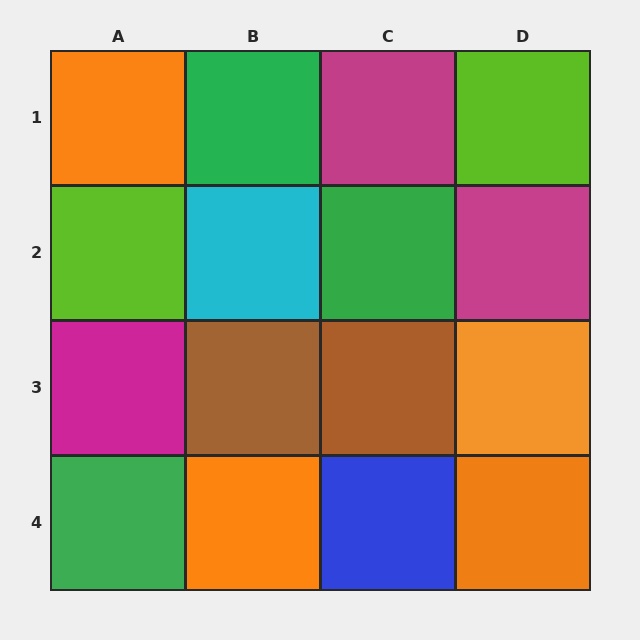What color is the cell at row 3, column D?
Orange.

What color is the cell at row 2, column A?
Lime.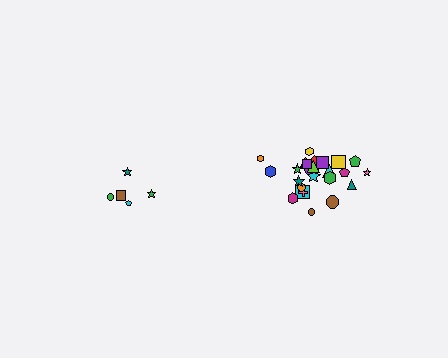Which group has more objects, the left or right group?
The right group.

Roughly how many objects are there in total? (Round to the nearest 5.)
Roughly 30 objects in total.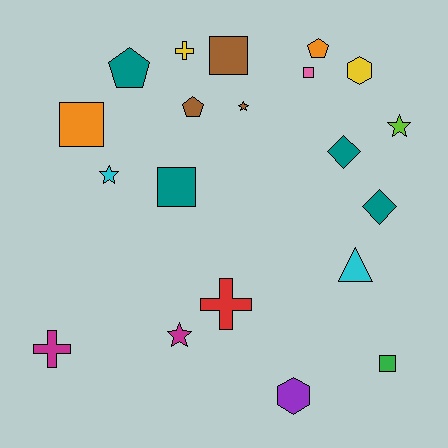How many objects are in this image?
There are 20 objects.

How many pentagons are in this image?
There are 3 pentagons.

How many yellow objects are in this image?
There are 2 yellow objects.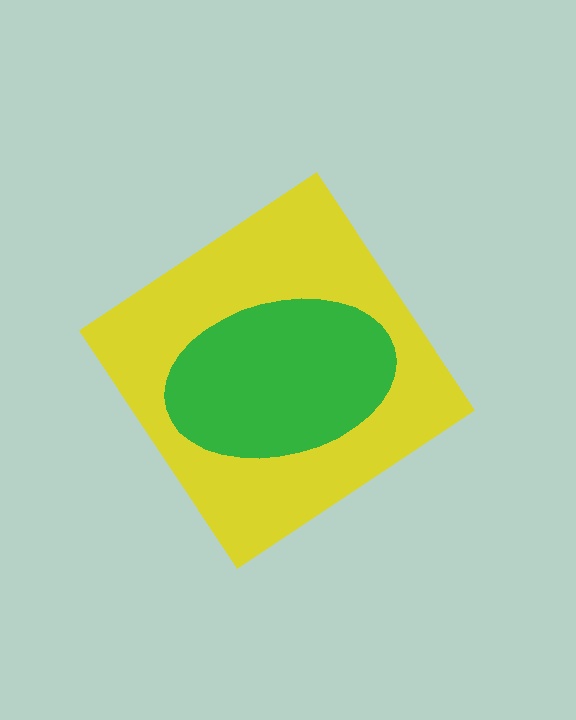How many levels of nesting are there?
2.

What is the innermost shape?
The green ellipse.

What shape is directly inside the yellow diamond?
The green ellipse.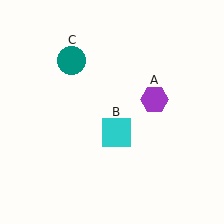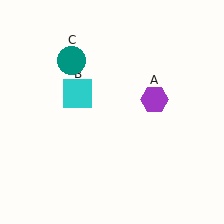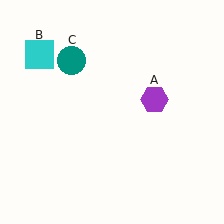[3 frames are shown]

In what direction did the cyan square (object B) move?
The cyan square (object B) moved up and to the left.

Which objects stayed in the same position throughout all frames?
Purple hexagon (object A) and teal circle (object C) remained stationary.